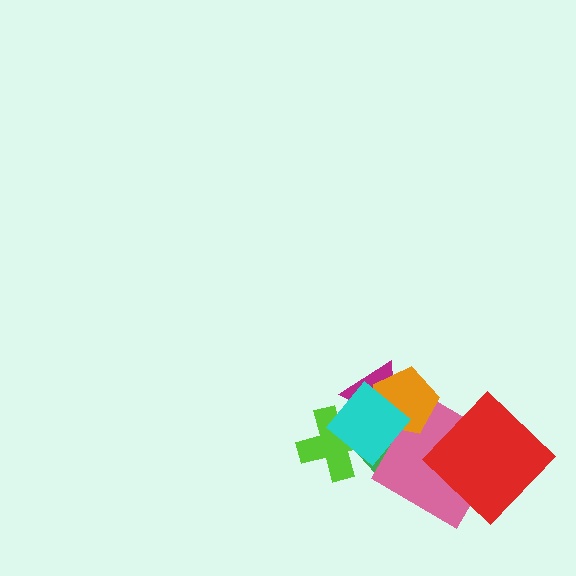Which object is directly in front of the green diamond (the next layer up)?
The pink diamond is directly in front of the green diamond.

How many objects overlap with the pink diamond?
4 objects overlap with the pink diamond.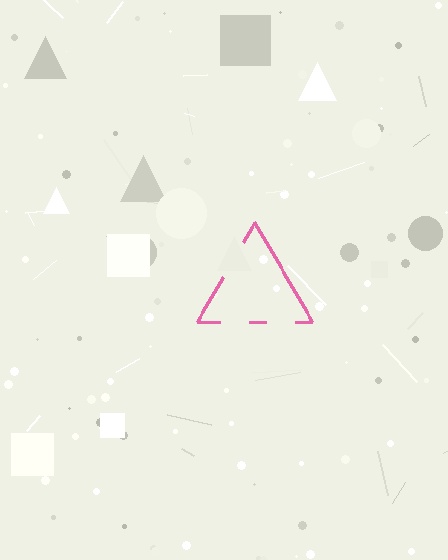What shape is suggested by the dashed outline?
The dashed outline suggests a triangle.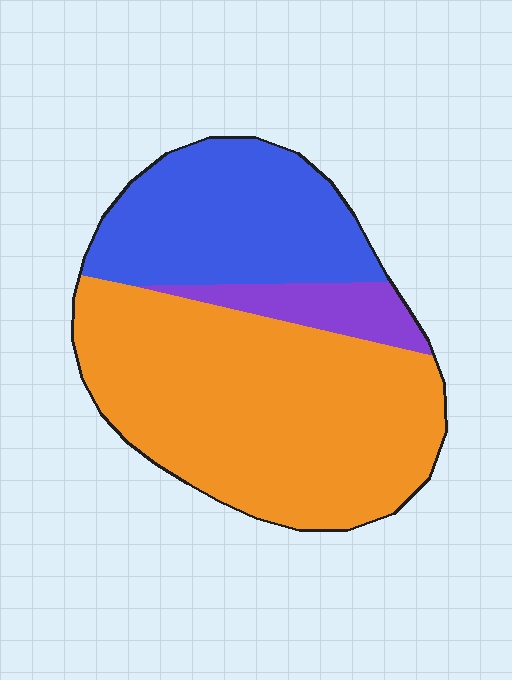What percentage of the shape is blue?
Blue covers about 30% of the shape.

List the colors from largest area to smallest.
From largest to smallest: orange, blue, purple.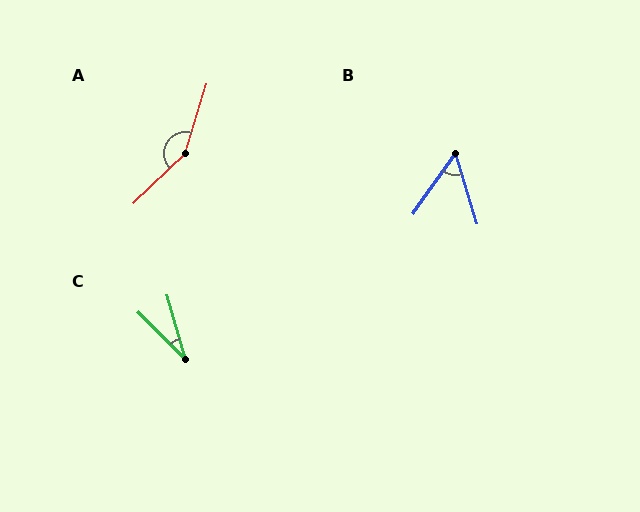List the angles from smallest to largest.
C (29°), B (53°), A (151°).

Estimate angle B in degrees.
Approximately 53 degrees.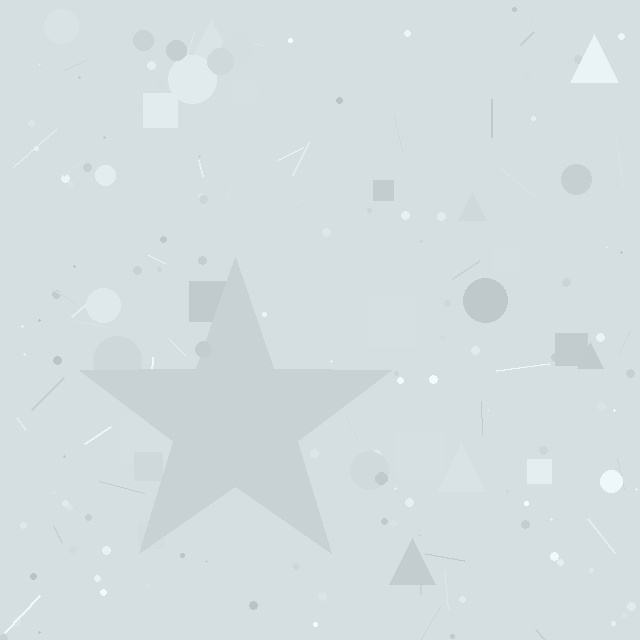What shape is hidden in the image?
A star is hidden in the image.